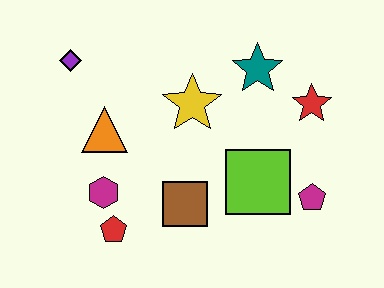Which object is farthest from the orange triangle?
The magenta pentagon is farthest from the orange triangle.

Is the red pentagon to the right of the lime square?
No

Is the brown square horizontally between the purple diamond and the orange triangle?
No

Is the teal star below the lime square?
No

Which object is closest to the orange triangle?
The magenta hexagon is closest to the orange triangle.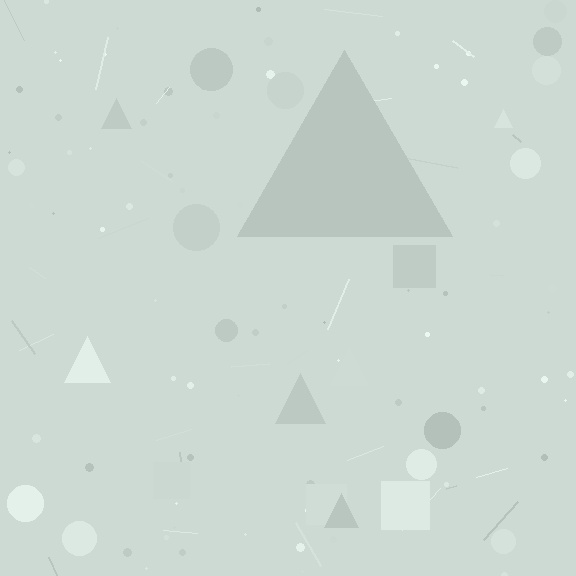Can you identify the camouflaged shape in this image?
The camouflaged shape is a triangle.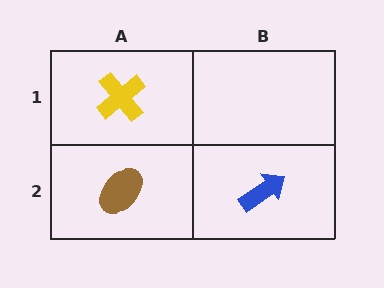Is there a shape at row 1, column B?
No, that cell is empty.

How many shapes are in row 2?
2 shapes.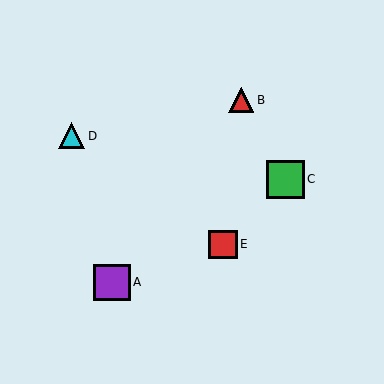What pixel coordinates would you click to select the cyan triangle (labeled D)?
Click at (72, 136) to select the cyan triangle D.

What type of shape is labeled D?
Shape D is a cyan triangle.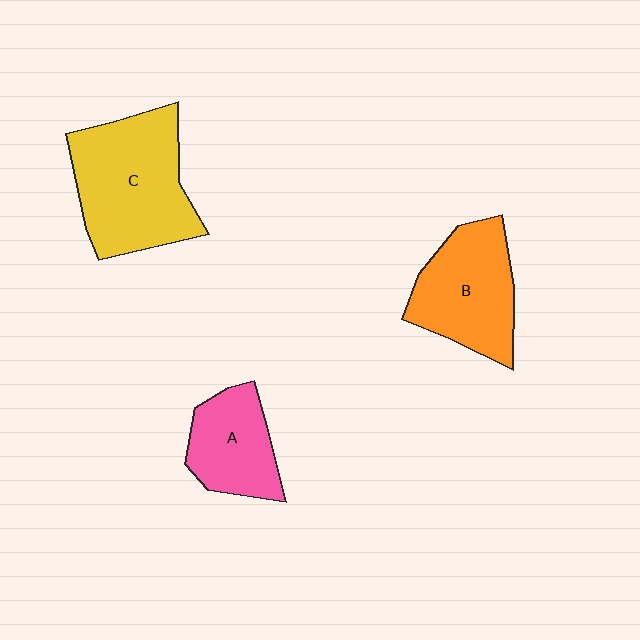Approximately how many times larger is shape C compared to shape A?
Approximately 1.8 times.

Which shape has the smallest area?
Shape A (pink).